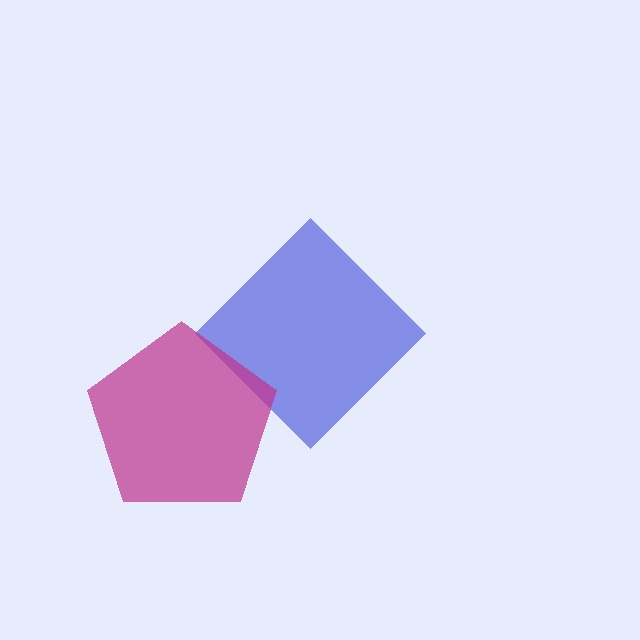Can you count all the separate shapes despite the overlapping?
Yes, there are 2 separate shapes.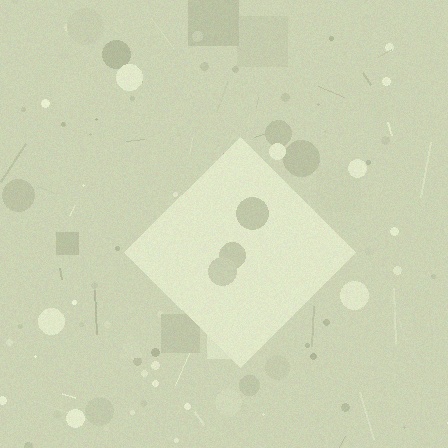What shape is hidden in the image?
A diamond is hidden in the image.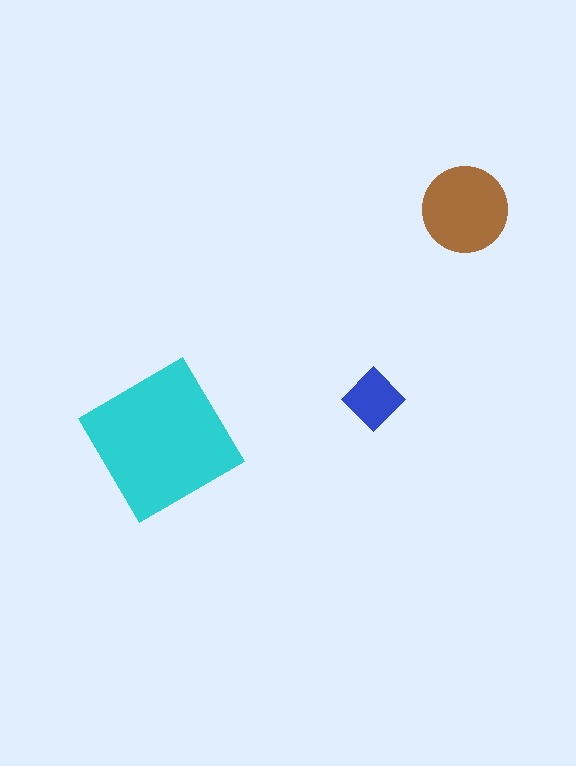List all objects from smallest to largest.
The blue diamond, the brown circle, the cyan diamond.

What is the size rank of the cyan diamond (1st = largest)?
1st.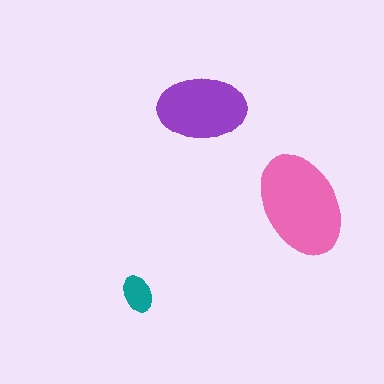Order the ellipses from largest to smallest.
the pink one, the purple one, the teal one.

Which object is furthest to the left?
The teal ellipse is leftmost.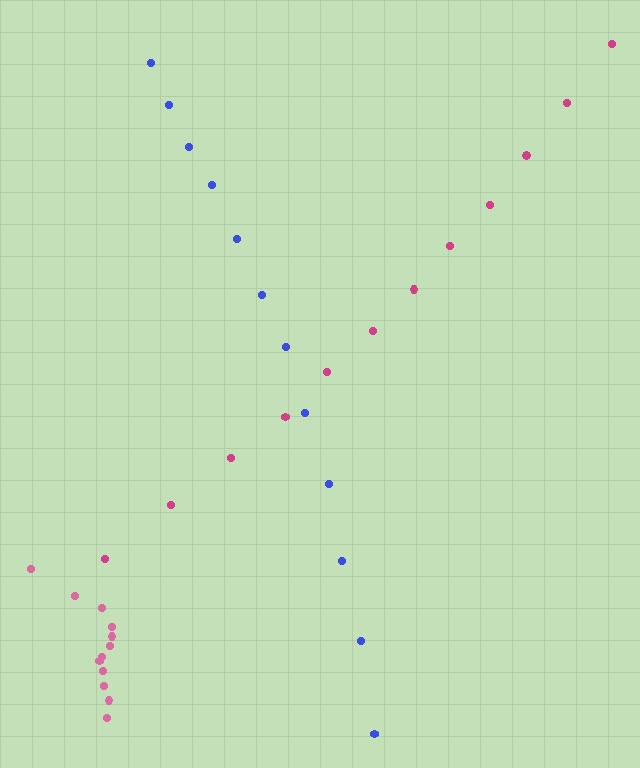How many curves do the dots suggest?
There are 3 distinct paths.